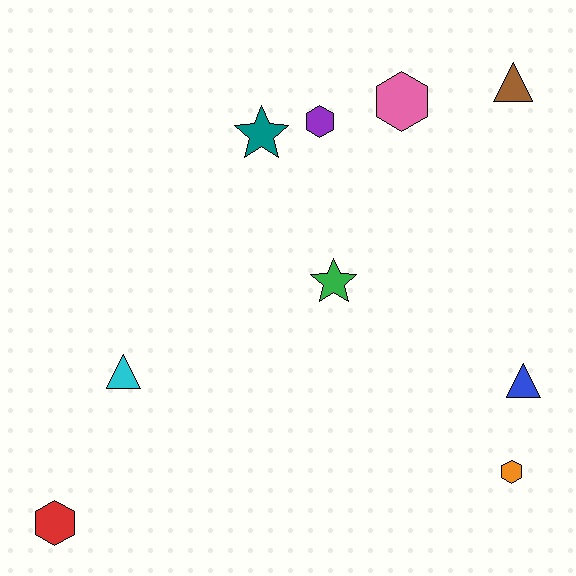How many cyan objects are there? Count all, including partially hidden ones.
There is 1 cyan object.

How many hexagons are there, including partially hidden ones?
There are 4 hexagons.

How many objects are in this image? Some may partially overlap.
There are 9 objects.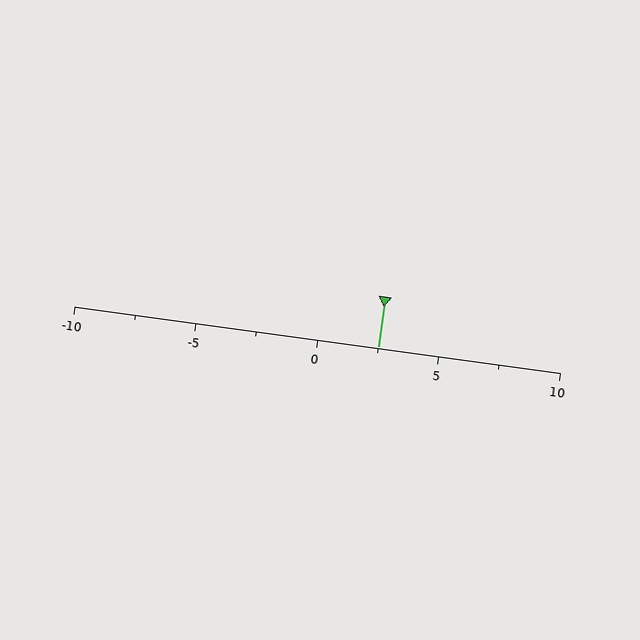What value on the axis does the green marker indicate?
The marker indicates approximately 2.5.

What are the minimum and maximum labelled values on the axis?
The axis runs from -10 to 10.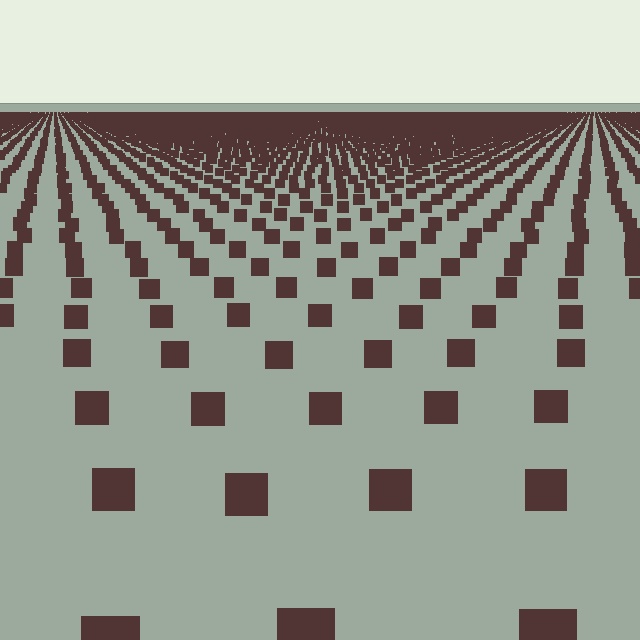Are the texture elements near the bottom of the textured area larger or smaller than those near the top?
Larger. Near the bottom, elements are closer to the viewer and appear at a bigger on-screen size.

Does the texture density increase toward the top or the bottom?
Density increases toward the top.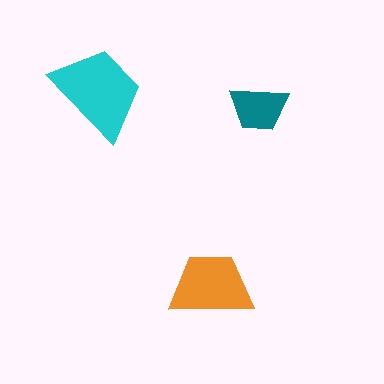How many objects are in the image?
There are 3 objects in the image.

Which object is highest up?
The cyan trapezoid is topmost.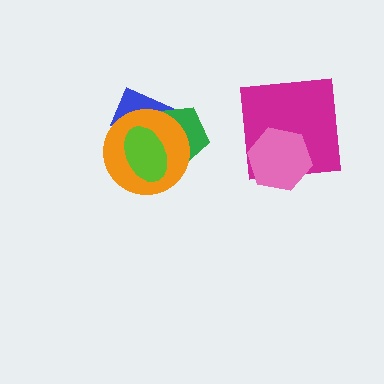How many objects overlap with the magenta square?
1 object overlaps with the magenta square.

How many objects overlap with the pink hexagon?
1 object overlaps with the pink hexagon.